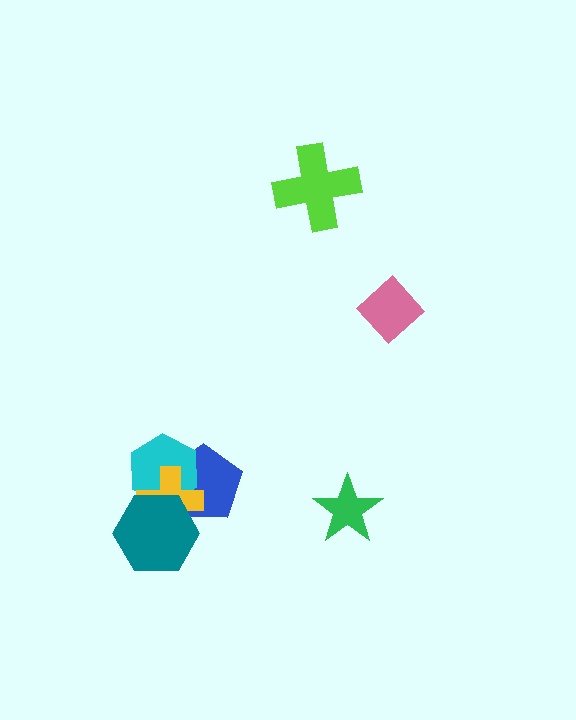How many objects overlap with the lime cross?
0 objects overlap with the lime cross.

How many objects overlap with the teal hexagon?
3 objects overlap with the teal hexagon.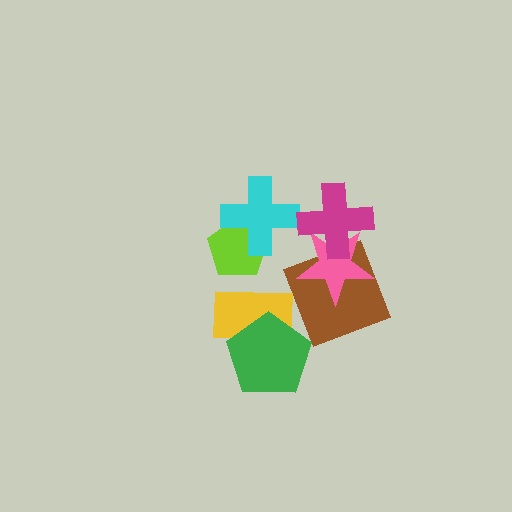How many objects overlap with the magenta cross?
1 object overlaps with the magenta cross.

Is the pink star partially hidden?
Yes, it is partially covered by another shape.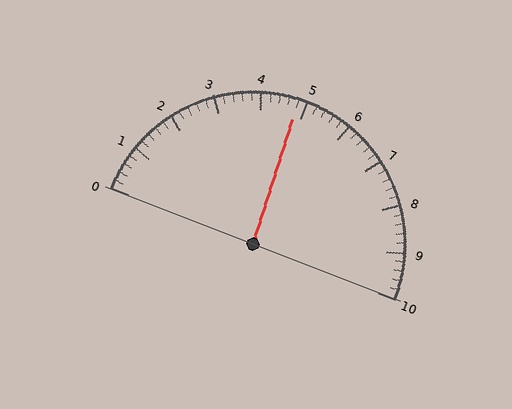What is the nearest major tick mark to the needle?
The nearest major tick mark is 5.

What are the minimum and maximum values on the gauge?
The gauge ranges from 0 to 10.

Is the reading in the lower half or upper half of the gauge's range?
The reading is in the lower half of the range (0 to 10).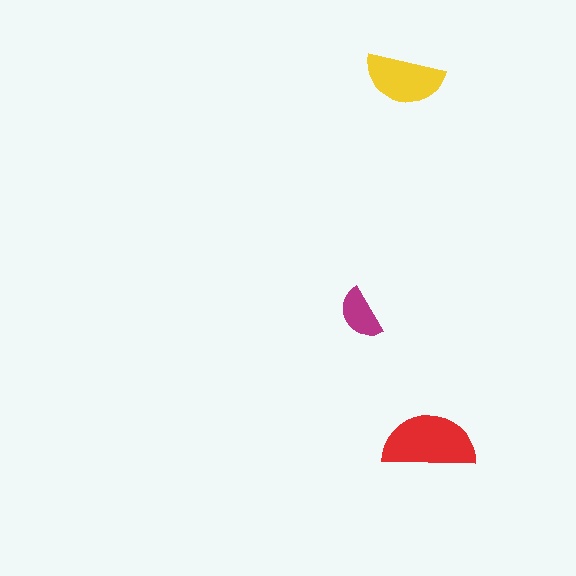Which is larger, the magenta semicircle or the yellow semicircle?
The yellow one.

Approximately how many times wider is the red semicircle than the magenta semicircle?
About 2 times wider.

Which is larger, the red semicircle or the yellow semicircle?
The red one.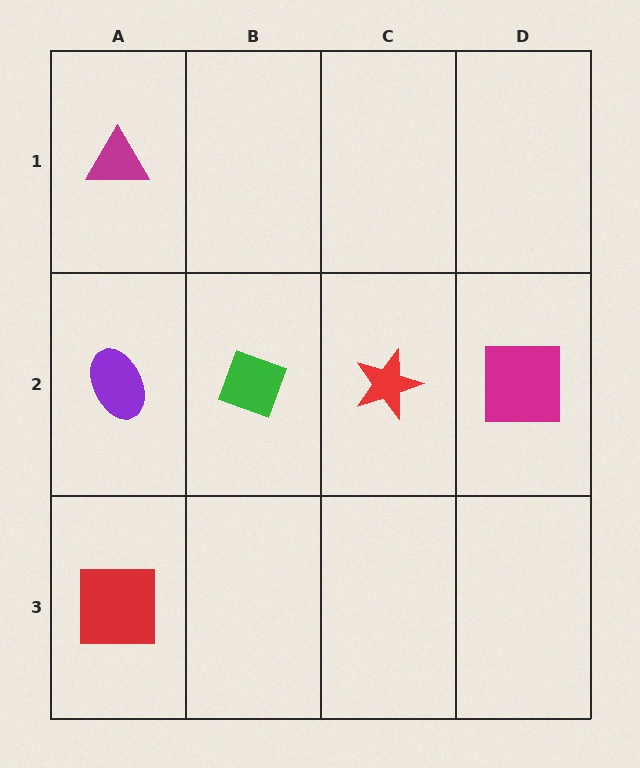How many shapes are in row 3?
1 shape.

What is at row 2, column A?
A purple ellipse.